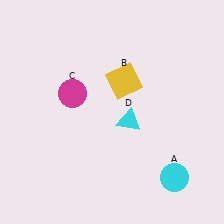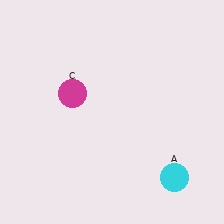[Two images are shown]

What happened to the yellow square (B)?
The yellow square (B) was removed in Image 2. It was in the top-right area of Image 1.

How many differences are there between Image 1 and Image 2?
There are 2 differences between the two images.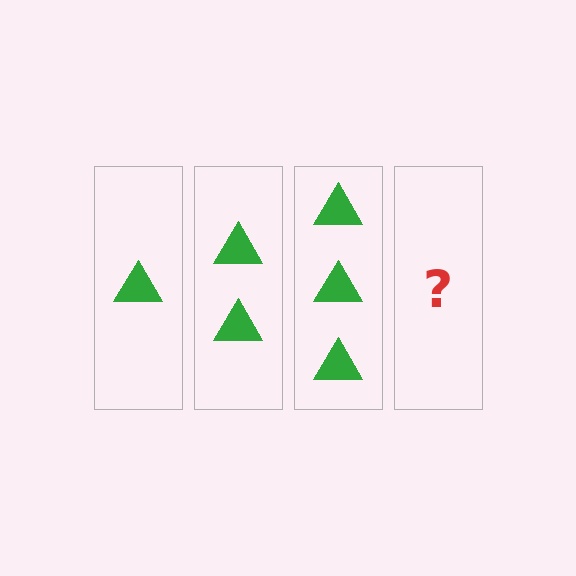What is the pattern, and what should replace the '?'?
The pattern is that each step adds one more triangle. The '?' should be 4 triangles.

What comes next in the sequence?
The next element should be 4 triangles.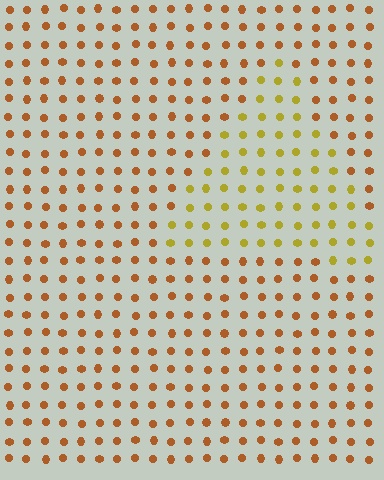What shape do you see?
I see a triangle.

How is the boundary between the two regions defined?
The boundary is defined purely by a slight shift in hue (about 33 degrees). Spacing, size, and orientation are identical on both sides.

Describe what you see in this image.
The image is filled with small brown elements in a uniform arrangement. A triangle-shaped region is visible where the elements are tinted to a slightly different hue, forming a subtle color boundary.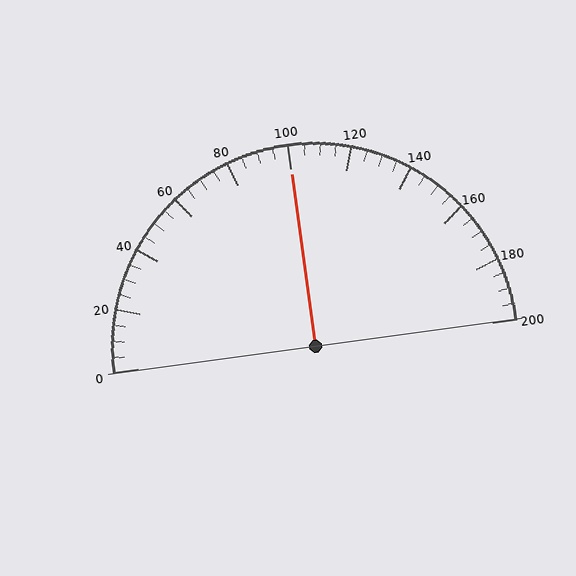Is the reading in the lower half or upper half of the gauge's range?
The reading is in the upper half of the range (0 to 200).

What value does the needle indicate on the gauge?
The needle indicates approximately 100.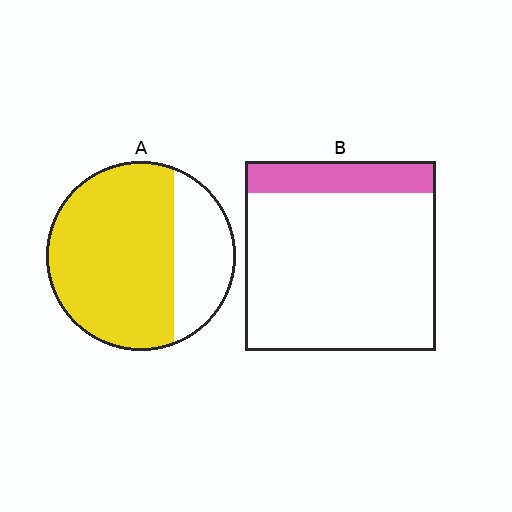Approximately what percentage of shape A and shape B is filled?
A is approximately 70% and B is approximately 15%.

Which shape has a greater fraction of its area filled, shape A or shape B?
Shape A.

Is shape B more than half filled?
No.